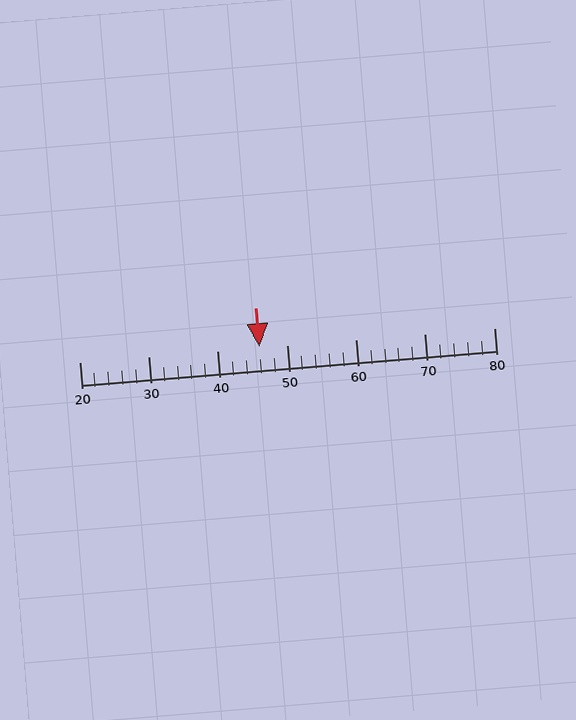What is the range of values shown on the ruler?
The ruler shows values from 20 to 80.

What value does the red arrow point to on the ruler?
The red arrow points to approximately 46.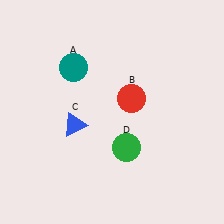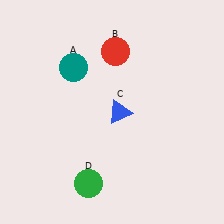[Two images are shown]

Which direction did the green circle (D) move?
The green circle (D) moved left.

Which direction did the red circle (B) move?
The red circle (B) moved up.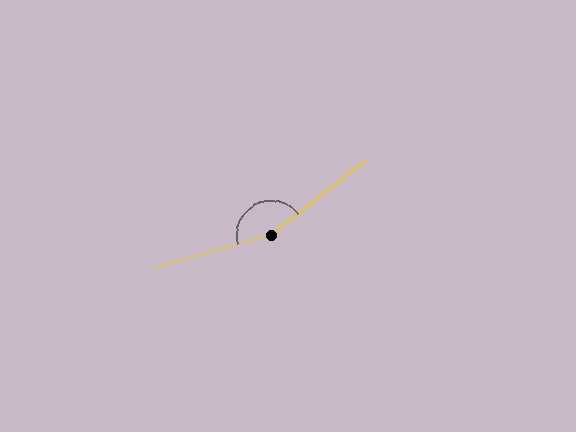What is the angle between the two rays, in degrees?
Approximately 157 degrees.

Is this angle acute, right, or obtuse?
It is obtuse.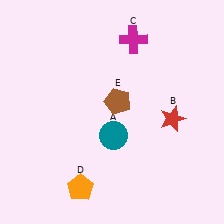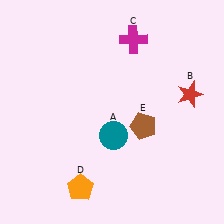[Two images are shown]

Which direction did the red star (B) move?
The red star (B) moved up.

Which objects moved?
The objects that moved are: the red star (B), the brown pentagon (E).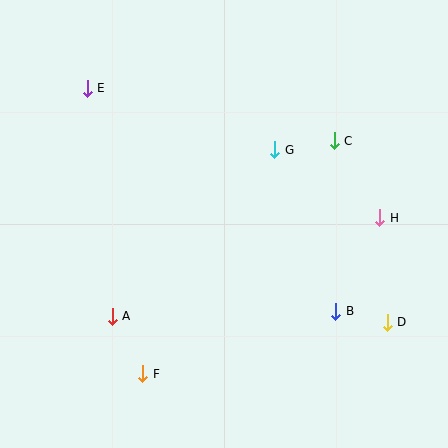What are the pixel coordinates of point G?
Point G is at (275, 150).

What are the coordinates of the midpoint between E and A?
The midpoint between E and A is at (100, 202).